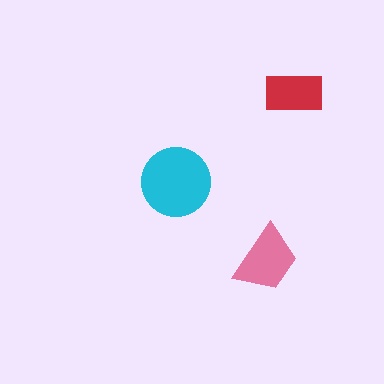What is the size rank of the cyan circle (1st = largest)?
1st.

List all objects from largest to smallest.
The cyan circle, the pink trapezoid, the red rectangle.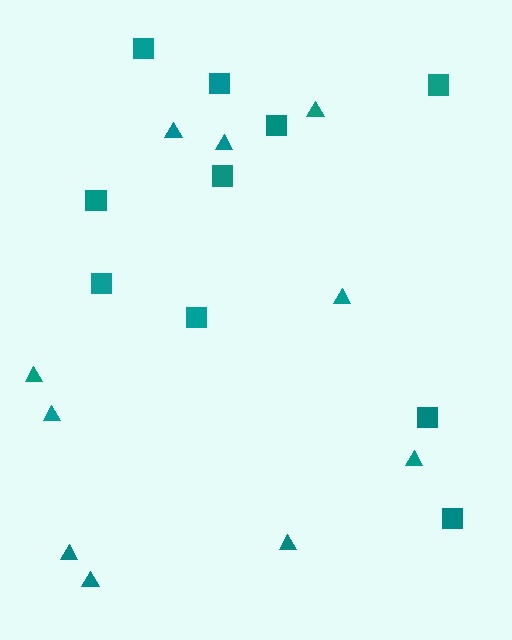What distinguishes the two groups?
There are 2 groups: one group of triangles (10) and one group of squares (10).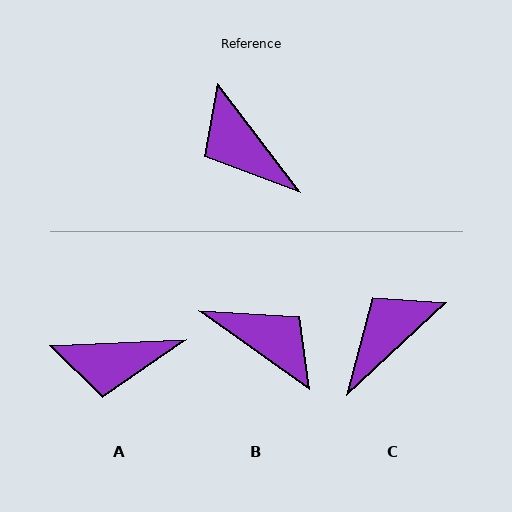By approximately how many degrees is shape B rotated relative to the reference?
Approximately 163 degrees clockwise.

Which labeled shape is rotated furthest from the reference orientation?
B, about 163 degrees away.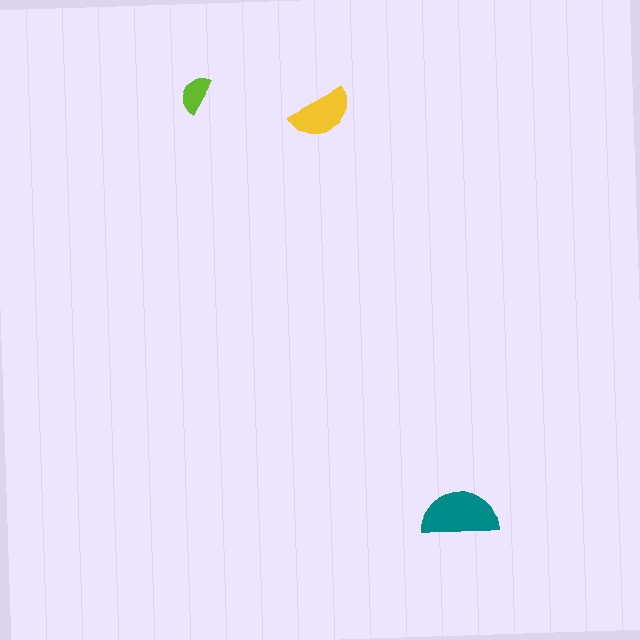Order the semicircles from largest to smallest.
the teal one, the yellow one, the lime one.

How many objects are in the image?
There are 3 objects in the image.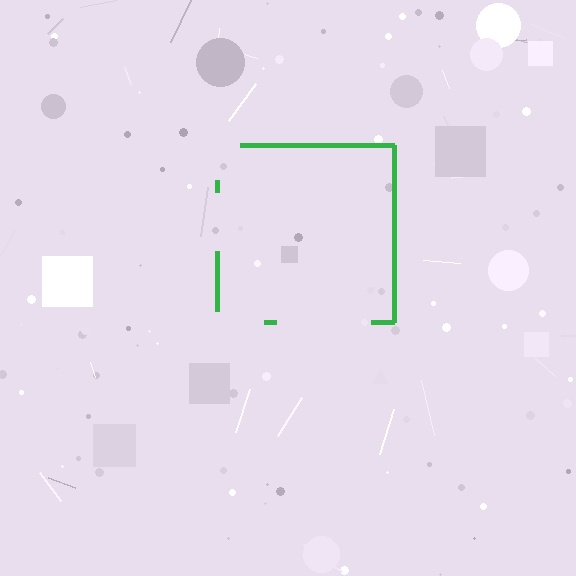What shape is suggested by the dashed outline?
The dashed outline suggests a square.